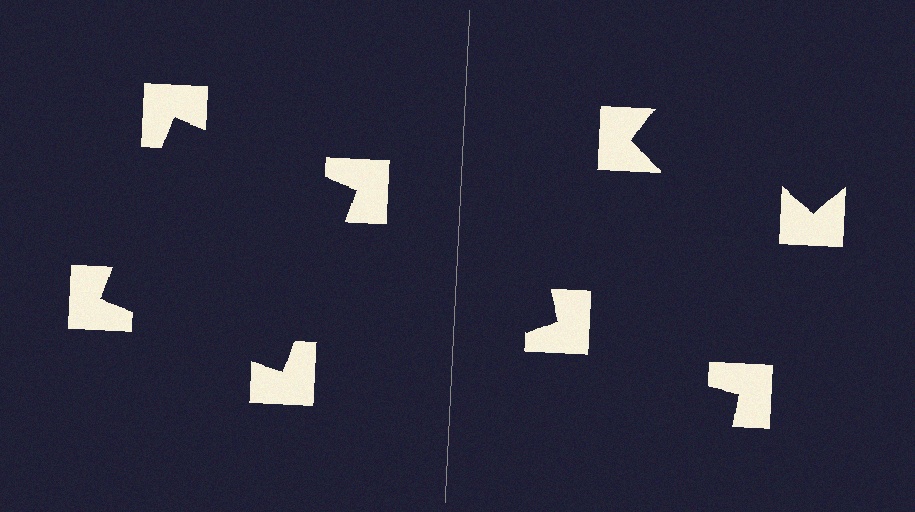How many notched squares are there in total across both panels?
8 — 4 on each side.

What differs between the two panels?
The notched squares are positioned identically on both sides; only the wedge orientations differ. On the left they align to a square; on the right they are misaligned.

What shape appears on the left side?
An illusory square.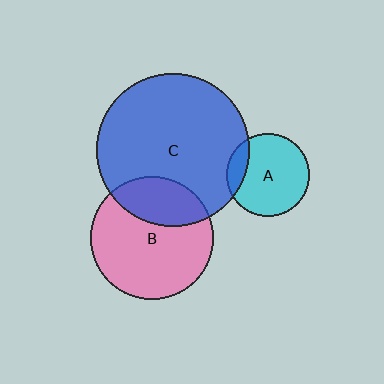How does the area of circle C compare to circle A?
Approximately 3.4 times.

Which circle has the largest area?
Circle C (blue).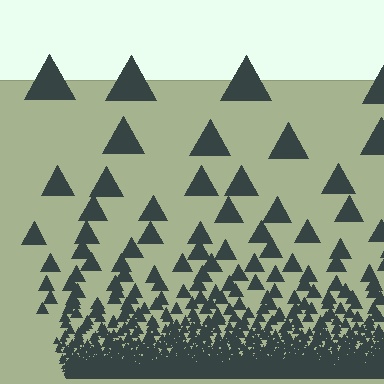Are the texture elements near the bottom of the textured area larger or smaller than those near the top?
Smaller. The gradient is inverted — elements near the bottom are smaller and denser.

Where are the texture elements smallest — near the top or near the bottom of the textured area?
Near the bottom.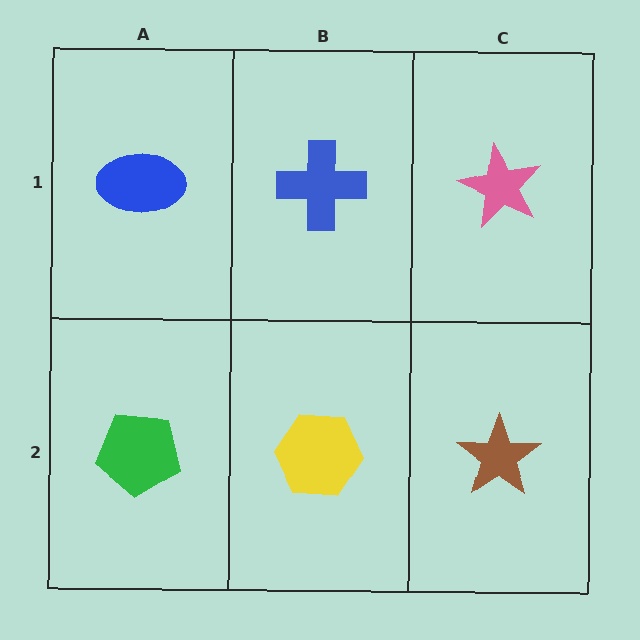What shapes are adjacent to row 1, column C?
A brown star (row 2, column C), a blue cross (row 1, column B).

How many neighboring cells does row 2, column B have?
3.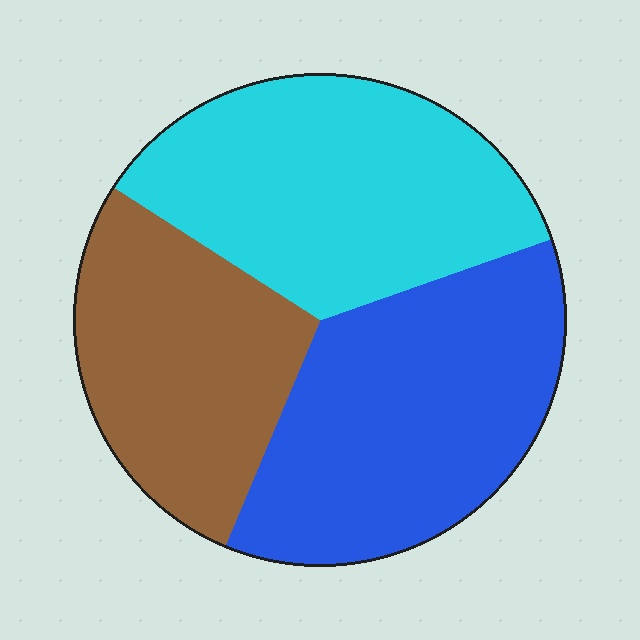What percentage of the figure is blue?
Blue covers 37% of the figure.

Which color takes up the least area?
Brown, at roughly 30%.